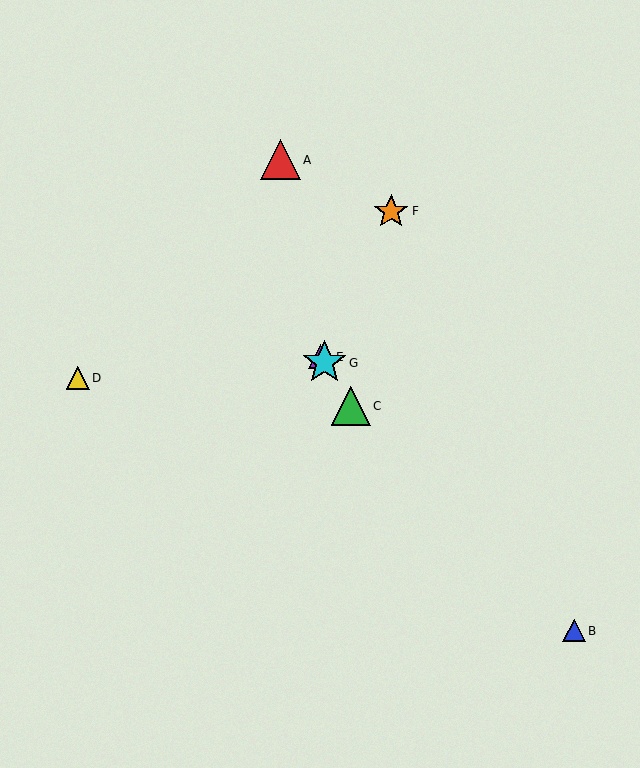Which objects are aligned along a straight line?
Objects C, E, G are aligned along a straight line.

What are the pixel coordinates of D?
Object D is at (78, 378).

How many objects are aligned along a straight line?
3 objects (C, E, G) are aligned along a straight line.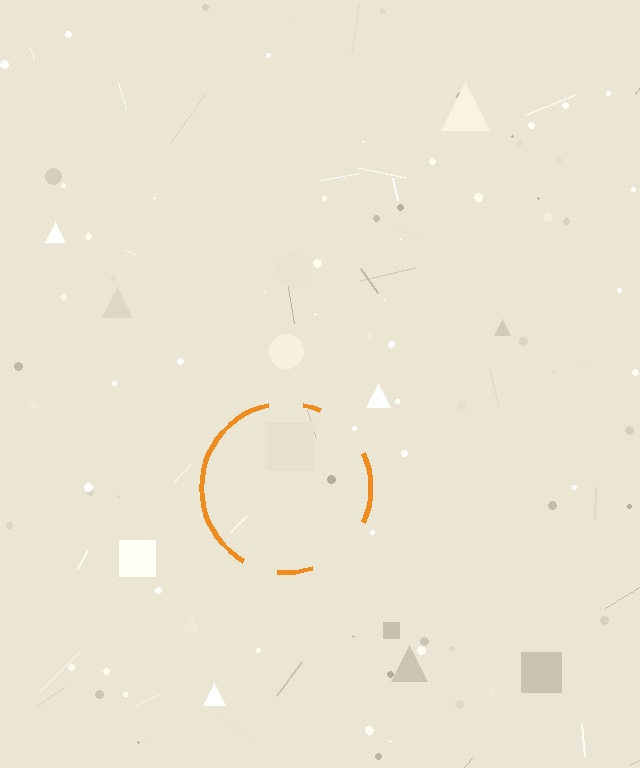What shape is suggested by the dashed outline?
The dashed outline suggests a circle.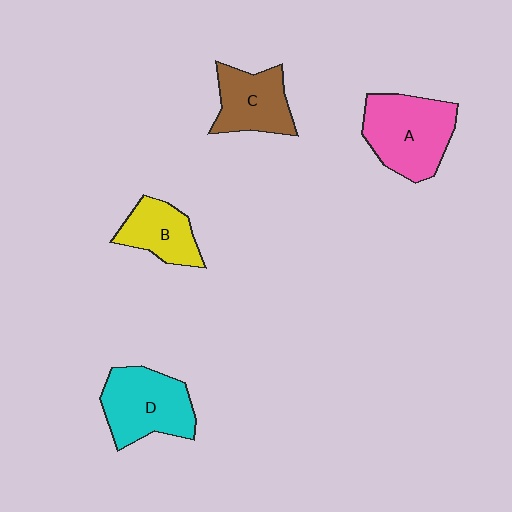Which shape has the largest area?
Shape A (pink).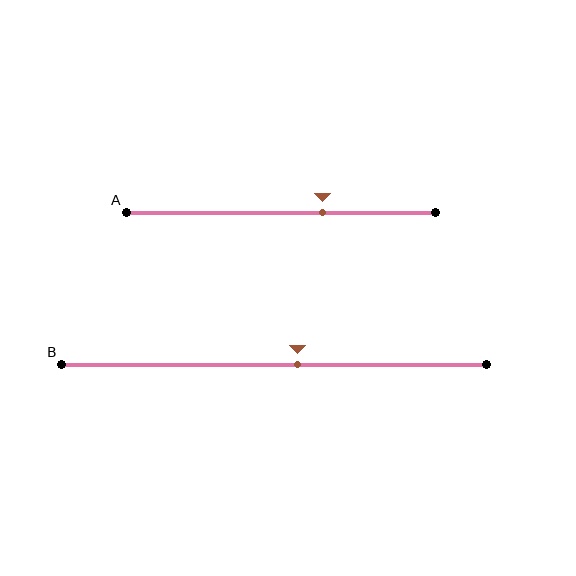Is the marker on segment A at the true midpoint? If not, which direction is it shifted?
No, the marker on segment A is shifted to the right by about 14% of the segment length.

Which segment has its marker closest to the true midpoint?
Segment B has its marker closest to the true midpoint.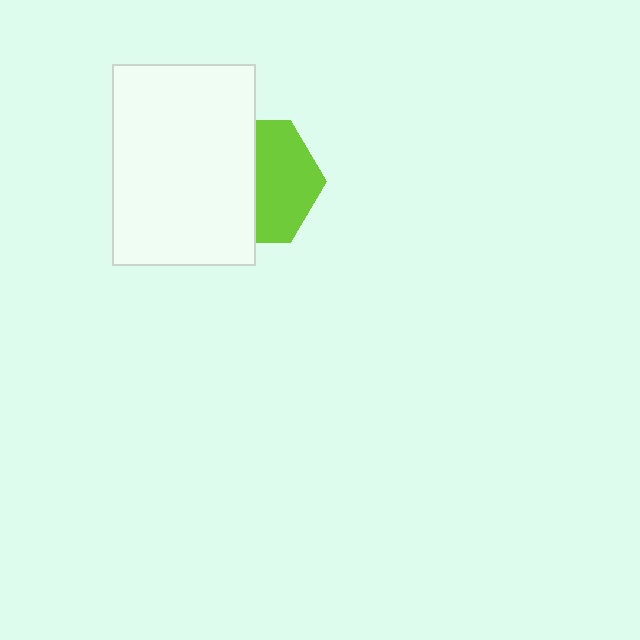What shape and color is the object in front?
The object in front is a white rectangle.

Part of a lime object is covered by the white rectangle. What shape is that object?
It is a hexagon.